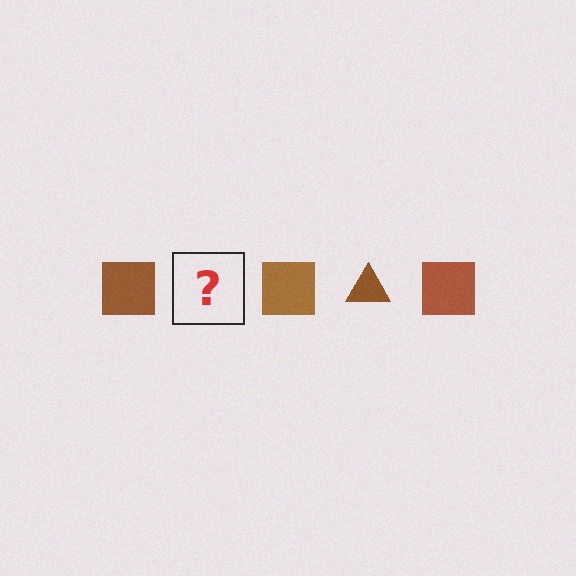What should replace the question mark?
The question mark should be replaced with a brown triangle.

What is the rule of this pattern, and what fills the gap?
The rule is that the pattern cycles through square, triangle shapes in brown. The gap should be filled with a brown triangle.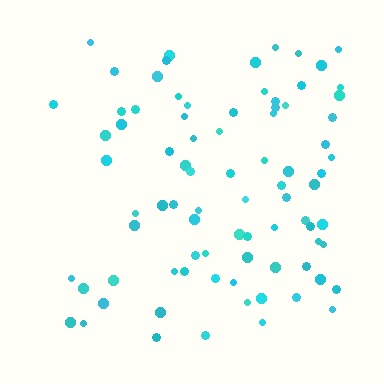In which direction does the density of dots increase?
From left to right, with the right side densest.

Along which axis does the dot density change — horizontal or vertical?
Horizontal.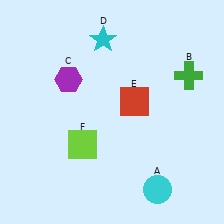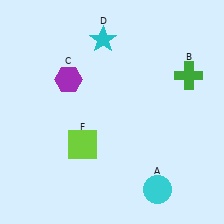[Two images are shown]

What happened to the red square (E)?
The red square (E) was removed in Image 2. It was in the top-right area of Image 1.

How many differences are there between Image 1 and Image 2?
There is 1 difference between the two images.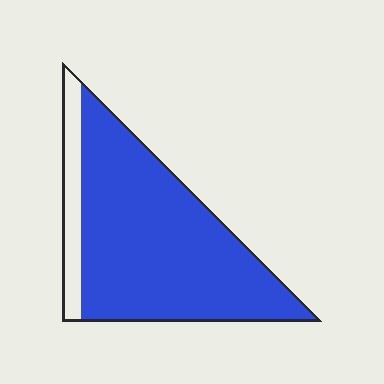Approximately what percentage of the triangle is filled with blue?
Approximately 85%.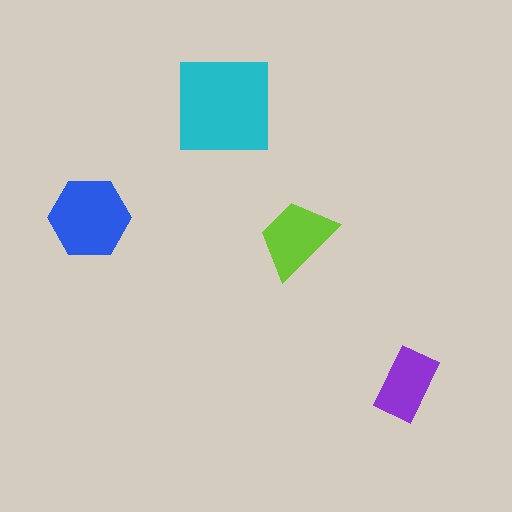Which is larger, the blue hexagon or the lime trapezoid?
The blue hexagon.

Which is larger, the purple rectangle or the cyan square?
The cyan square.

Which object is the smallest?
The purple rectangle.